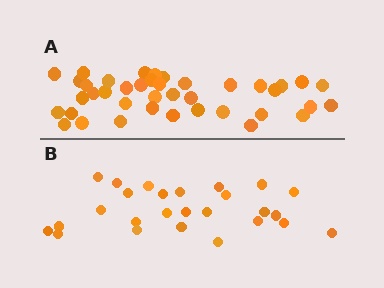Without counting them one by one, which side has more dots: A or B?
Region A (the top region) has more dots.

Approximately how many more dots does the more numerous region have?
Region A has approximately 15 more dots than region B.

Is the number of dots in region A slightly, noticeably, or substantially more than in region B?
Region A has substantially more. The ratio is roughly 1.5 to 1.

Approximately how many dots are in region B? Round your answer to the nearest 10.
About 30 dots. (The exact count is 26, which rounds to 30.)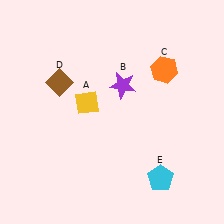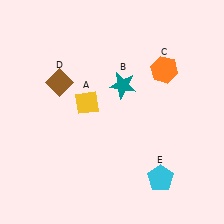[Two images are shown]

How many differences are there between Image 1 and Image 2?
There is 1 difference between the two images.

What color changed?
The star (B) changed from purple in Image 1 to teal in Image 2.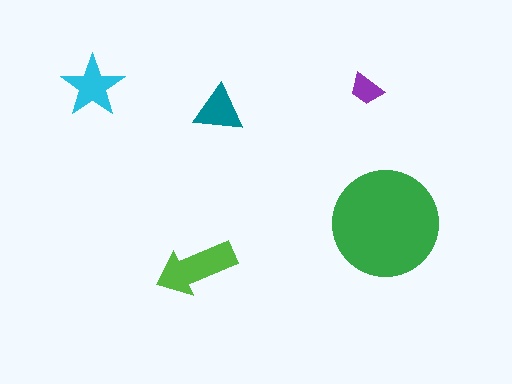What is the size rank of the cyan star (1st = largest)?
3rd.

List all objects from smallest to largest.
The purple trapezoid, the teal triangle, the cyan star, the lime arrow, the green circle.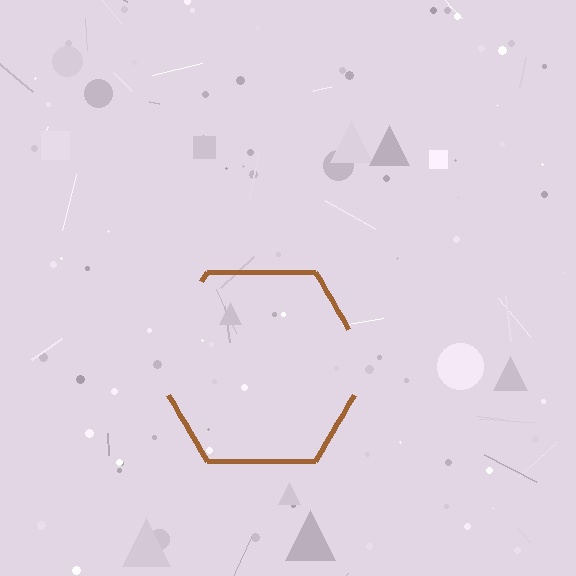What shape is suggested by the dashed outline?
The dashed outline suggests a hexagon.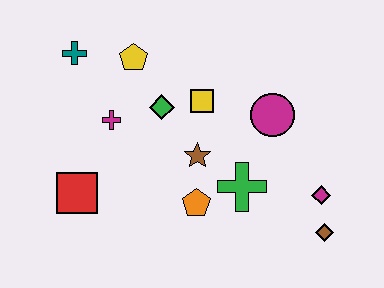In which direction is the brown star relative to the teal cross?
The brown star is to the right of the teal cross.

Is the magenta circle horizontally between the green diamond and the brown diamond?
Yes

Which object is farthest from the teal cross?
The brown diamond is farthest from the teal cross.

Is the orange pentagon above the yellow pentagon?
No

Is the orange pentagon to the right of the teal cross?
Yes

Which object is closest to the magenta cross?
The green diamond is closest to the magenta cross.